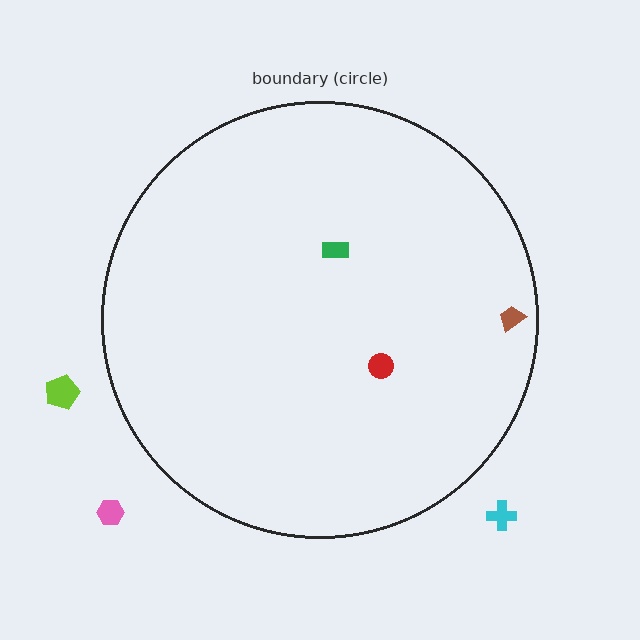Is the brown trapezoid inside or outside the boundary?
Inside.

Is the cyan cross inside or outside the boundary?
Outside.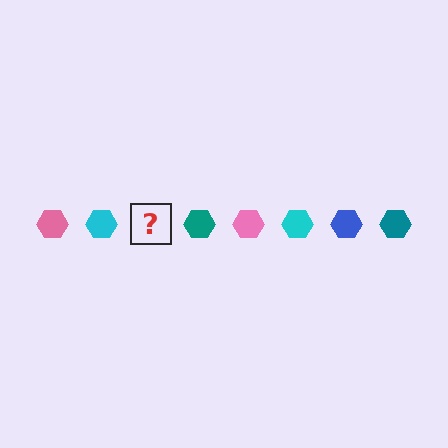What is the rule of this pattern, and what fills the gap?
The rule is that the pattern cycles through pink, cyan, blue, teal hexagons. The gap should be filled with a blue hexagon.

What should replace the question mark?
The question mark should be replaced with a blue hexagon.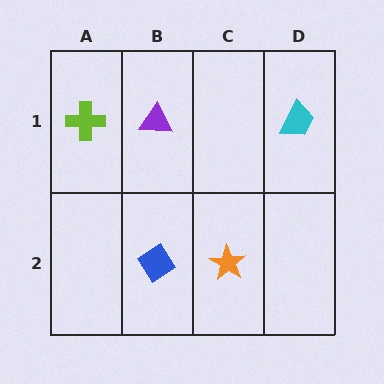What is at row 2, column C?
An orange star.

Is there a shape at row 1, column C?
No, that cell is empty.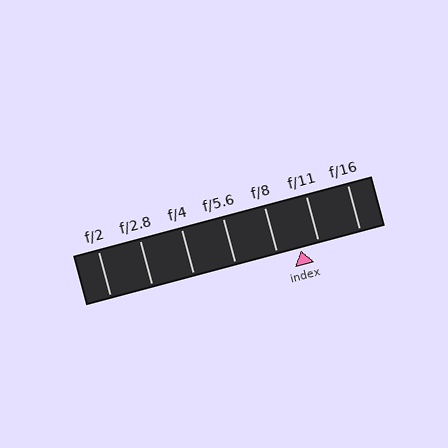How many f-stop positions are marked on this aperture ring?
There are 7 f-stop positions marked.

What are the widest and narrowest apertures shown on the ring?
The widest aperture shown is f/2 and the narrowest is f/16.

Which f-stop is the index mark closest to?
The index mark is closest to f/11.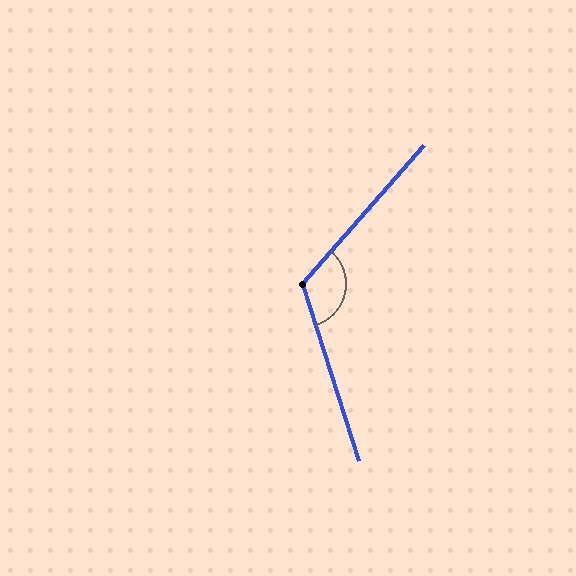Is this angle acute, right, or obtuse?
It is obtuse.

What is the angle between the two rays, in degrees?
Approximately 121 degrees.